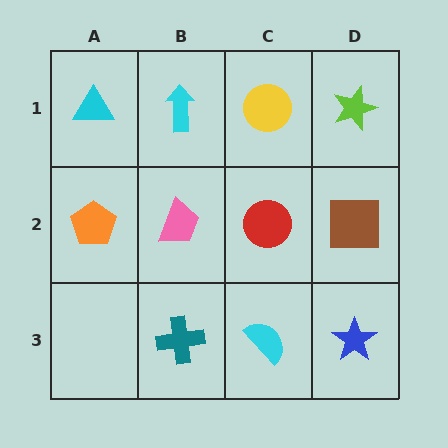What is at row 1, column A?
A cyan triangle.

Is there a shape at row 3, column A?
No, that cell is empty.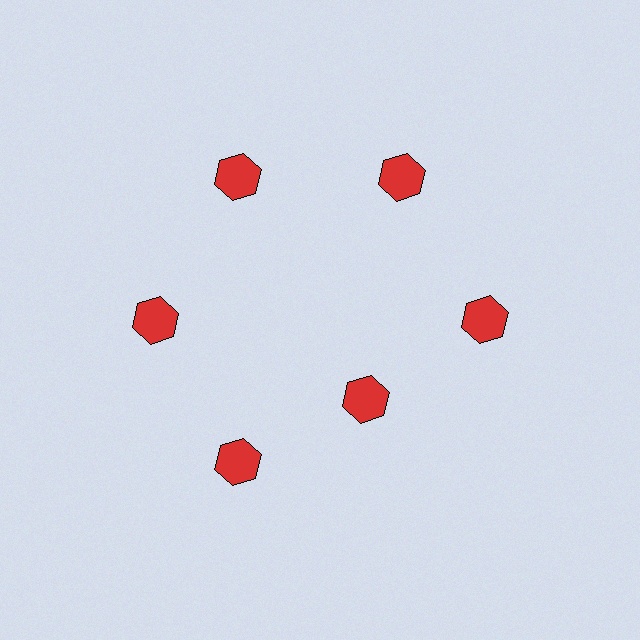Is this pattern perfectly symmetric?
No. The 6 red hexagons are arranged in a ring, but one element near the 5 o'clock position is pulled inward toward the center, breaking the 6-fold rotational symmetry.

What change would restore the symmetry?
The symmetry would be restored by moving it outward, back onto the ring so that all 6 hexagons sit at equal angles and equal distance from the center.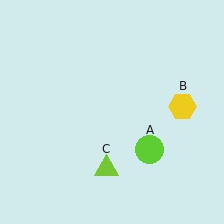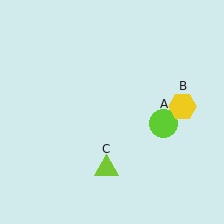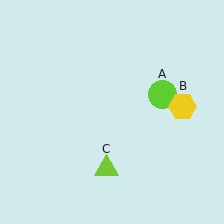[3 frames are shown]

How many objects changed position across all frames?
1 object changed position: lime circle (object A).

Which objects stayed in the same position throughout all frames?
Yellow hexagon (object B) and lime triangle (object C) remained stationary.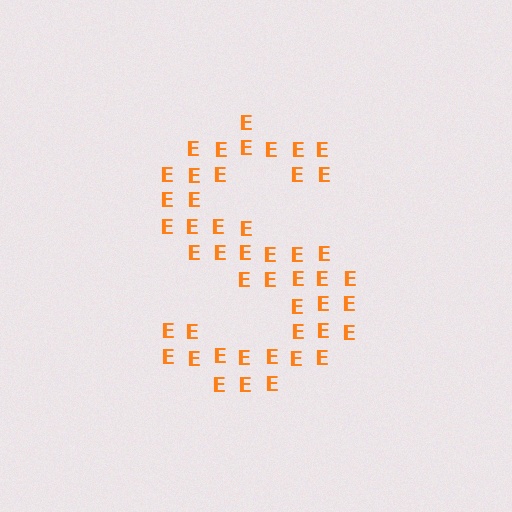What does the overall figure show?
The overall figure shows the letter S.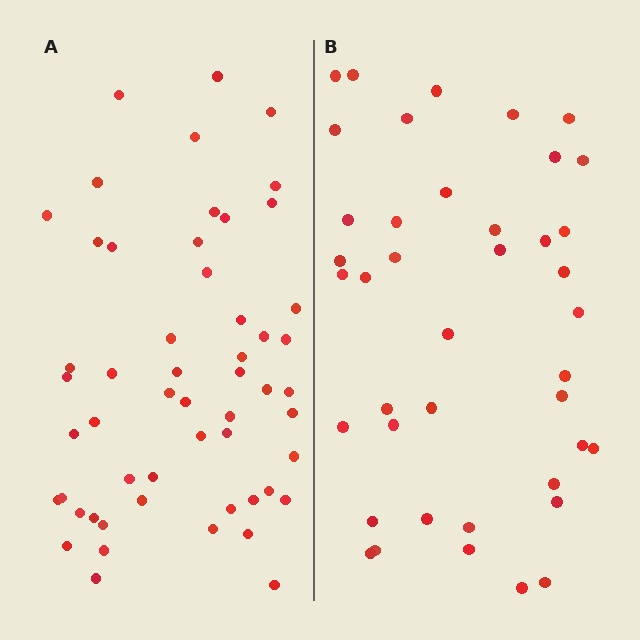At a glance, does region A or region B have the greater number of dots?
Region A (the left region) has more dots.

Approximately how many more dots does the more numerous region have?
Region A has approximately 15 more dots than region B.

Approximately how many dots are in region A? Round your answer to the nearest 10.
About 50 dots. (The exact count is 54, which rounds to 50.)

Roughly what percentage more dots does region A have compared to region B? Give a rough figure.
About 30% more.